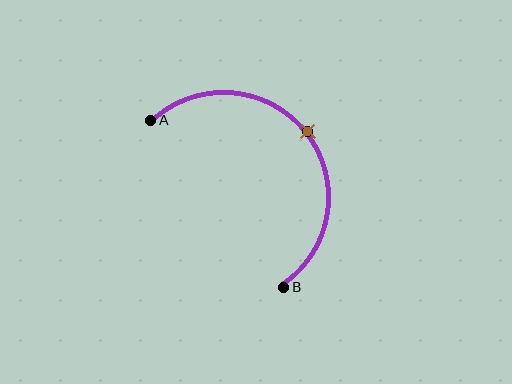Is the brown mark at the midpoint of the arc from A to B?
Yes. The brown mark lies on the arc at equal arc-length from both A and B — it is the arc midpoint.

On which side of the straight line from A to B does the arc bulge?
The arc bulges above and to the right of the straight line connecting A and B.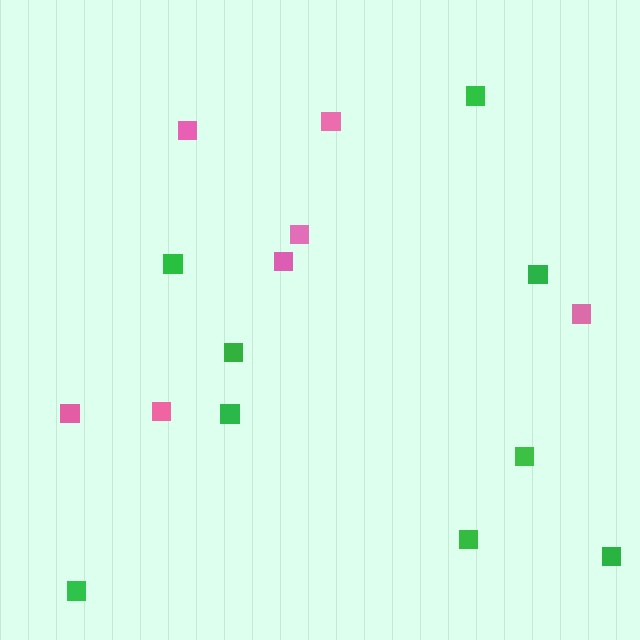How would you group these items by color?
There are 2 groups: one group of green squares (9) and one group of pink squares (7).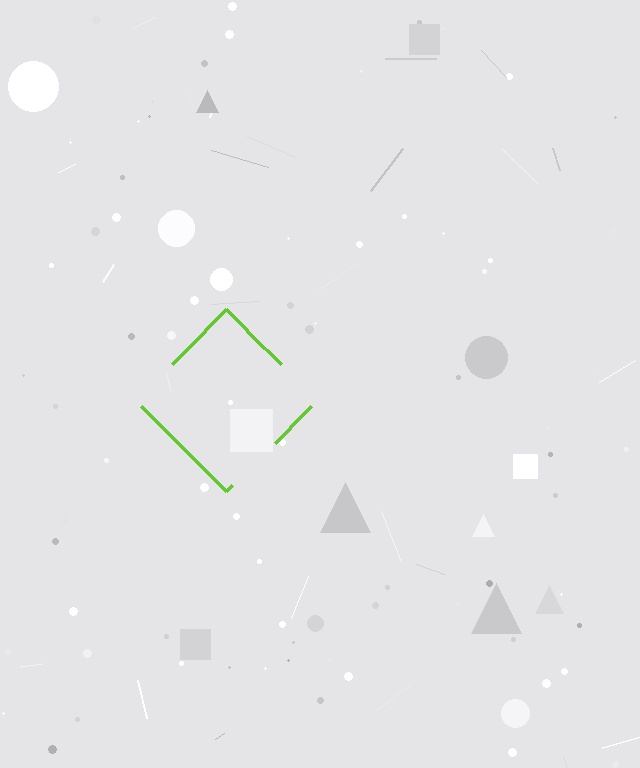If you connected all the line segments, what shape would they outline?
They would outline a diamond.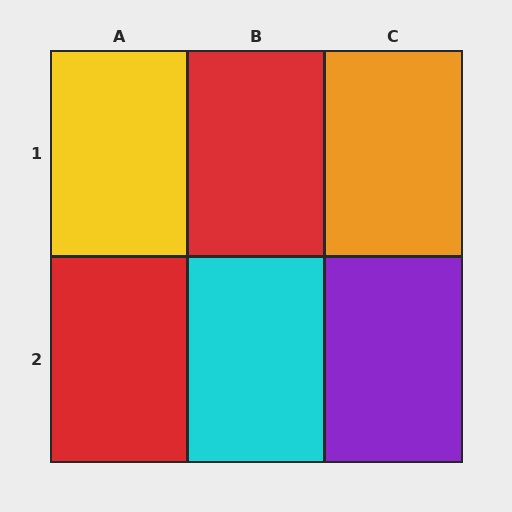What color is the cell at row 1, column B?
Red.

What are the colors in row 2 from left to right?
Red, cyan, purple.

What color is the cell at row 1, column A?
Yellow.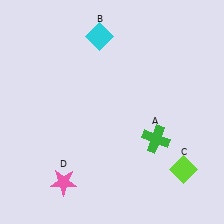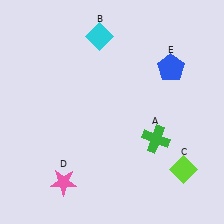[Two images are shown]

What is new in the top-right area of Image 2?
A blue pentagon (E) was added in the top-right area of Image 2.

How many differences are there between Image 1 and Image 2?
There is 1 difference between the two images.